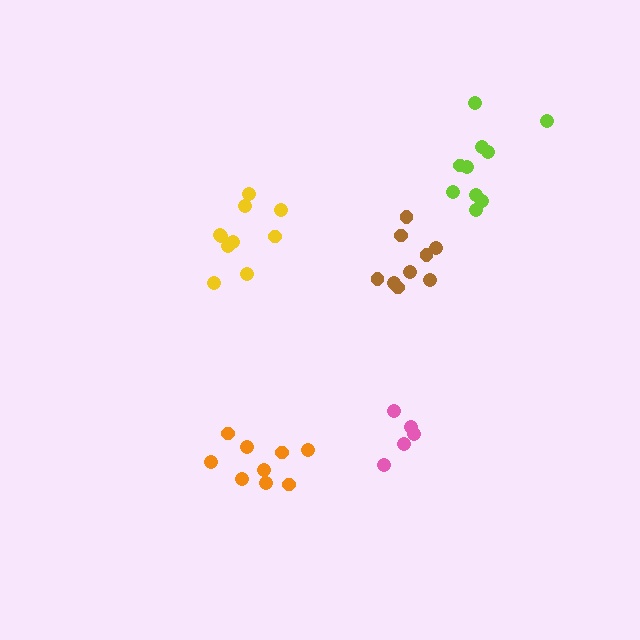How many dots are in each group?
Group 1: 10 dots, Group 2: 9 dots, Group 3: 10 dots, Group 4: 9 dots, Group 5: 5 dots (43 total).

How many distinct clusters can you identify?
There are 5 distinct clusters.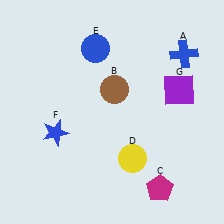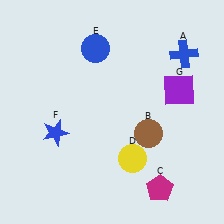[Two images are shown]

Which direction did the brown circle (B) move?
The brown circle (B) moved down.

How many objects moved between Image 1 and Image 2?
1 object moved between the two images.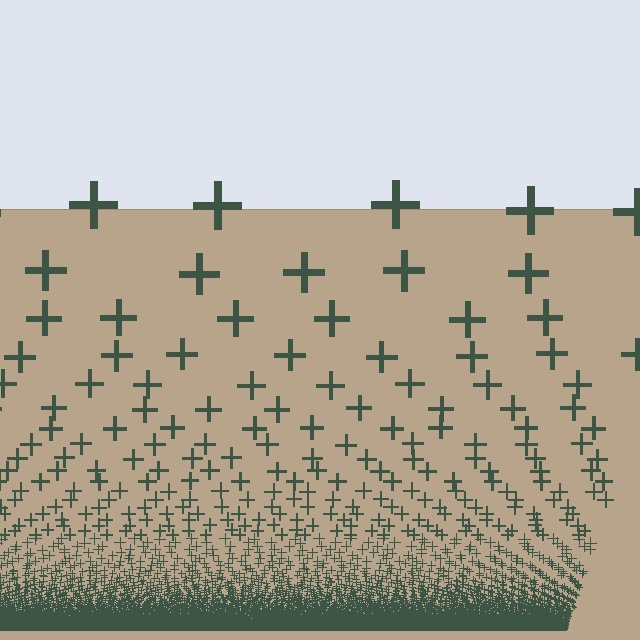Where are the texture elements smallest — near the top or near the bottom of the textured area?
Near the bottom.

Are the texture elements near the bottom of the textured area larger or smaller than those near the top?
Smaller. The gradient is inverted — elements near the bottom are smaller and denser.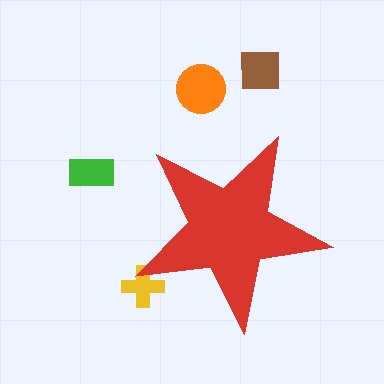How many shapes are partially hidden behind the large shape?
1 shape is partially hidden.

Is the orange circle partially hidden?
No, the orange circle is fully visible.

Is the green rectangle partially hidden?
No, the green rectangle is fully visible.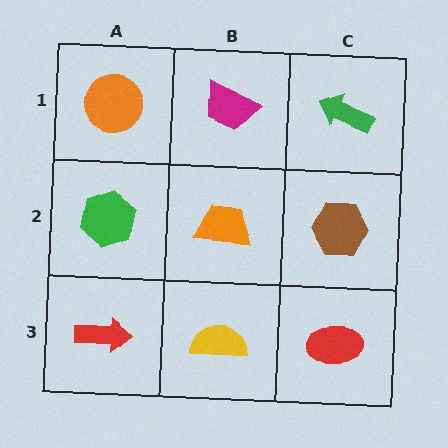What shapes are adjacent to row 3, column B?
An orange trapezoid (row 2, column B), a red arrow (row 3, column A), a red ellipse (row 3, column C).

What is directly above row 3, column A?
A green hexagon.